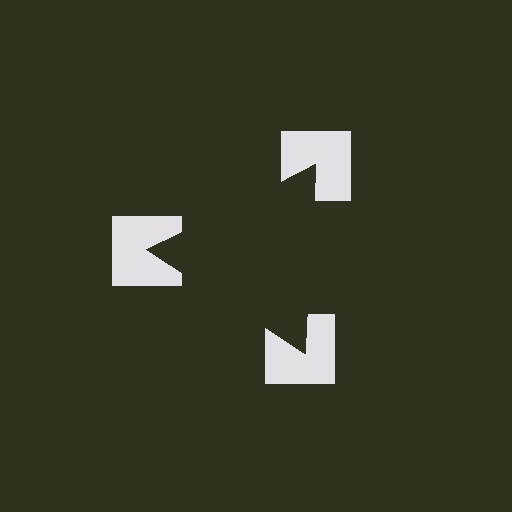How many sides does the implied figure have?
3 sides.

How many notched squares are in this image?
There are 3 — one at each vertex of the illusory triangle.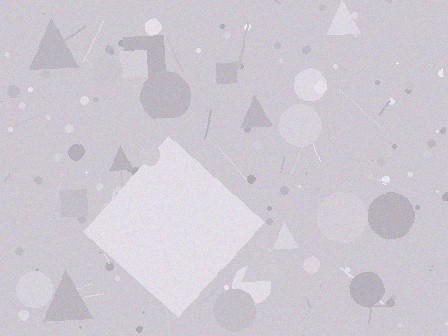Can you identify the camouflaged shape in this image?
The camouflaged shape is a diamond.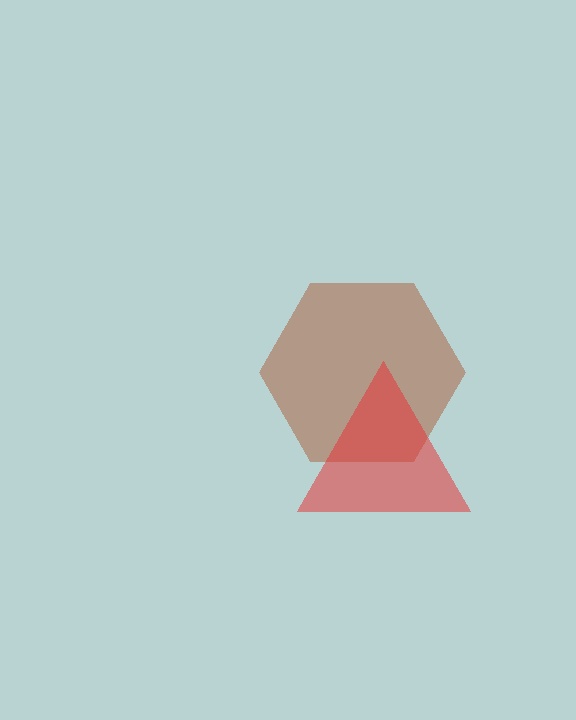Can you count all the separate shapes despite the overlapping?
Yes, there are 2 separate shapes.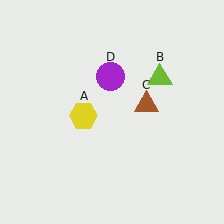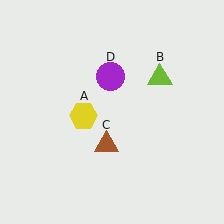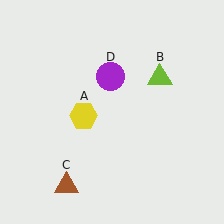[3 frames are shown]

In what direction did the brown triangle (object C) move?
The brown triangle (object C) moved down and to the left.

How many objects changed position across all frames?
1 object changed position: brown triangle (object C).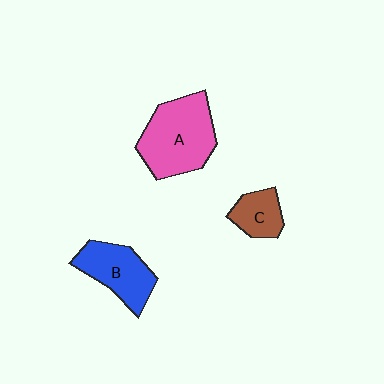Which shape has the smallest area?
Shape C (brown).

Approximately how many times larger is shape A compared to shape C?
Approximately 2.4 times.